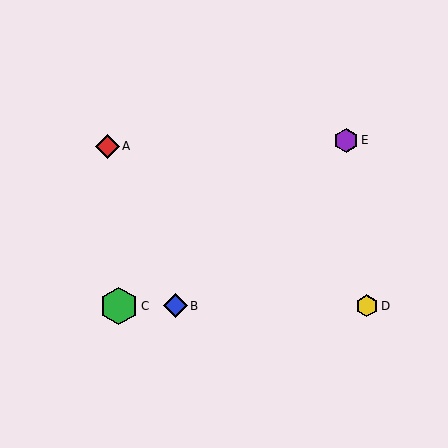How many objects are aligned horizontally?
3 objects (B, C, D) are aligned horizontally.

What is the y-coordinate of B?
Object B is at y≈306.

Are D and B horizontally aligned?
Yes, both are at y≈306.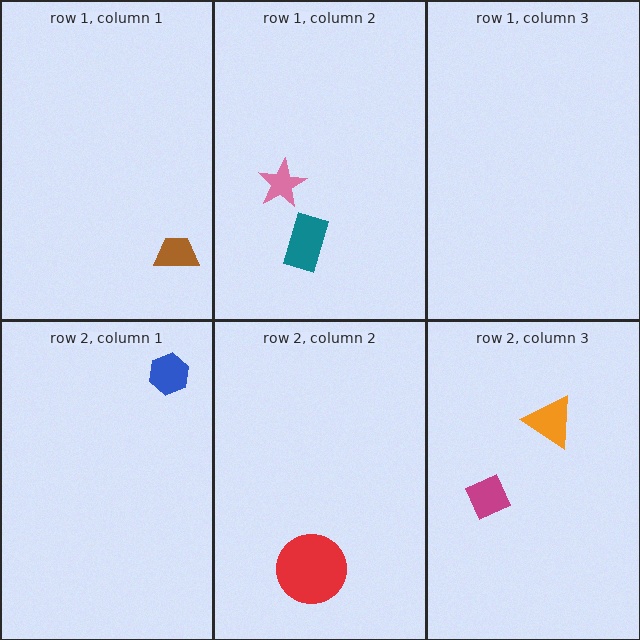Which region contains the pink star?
The row 1, column 2 region.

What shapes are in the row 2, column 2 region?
The red circle.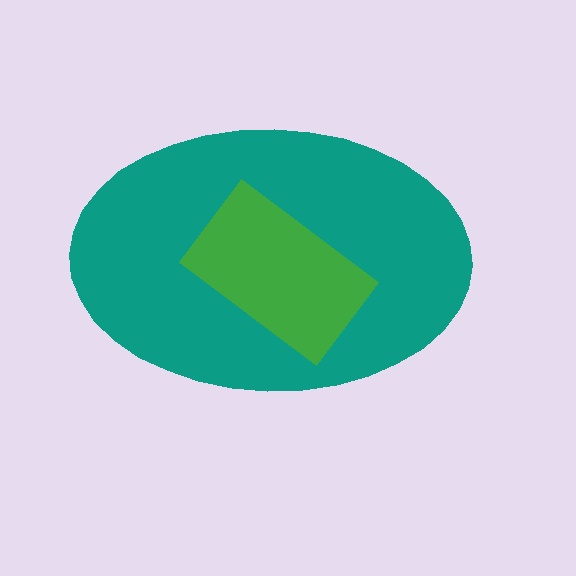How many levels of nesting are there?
2.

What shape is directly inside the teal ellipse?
The green rectangle.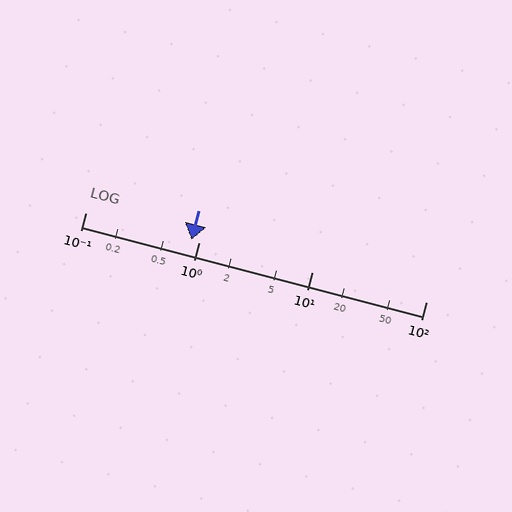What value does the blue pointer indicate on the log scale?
The pointer indicates approximately 0.86.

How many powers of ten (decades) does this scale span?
The scale spans 3 decades, from 0.1 to 100.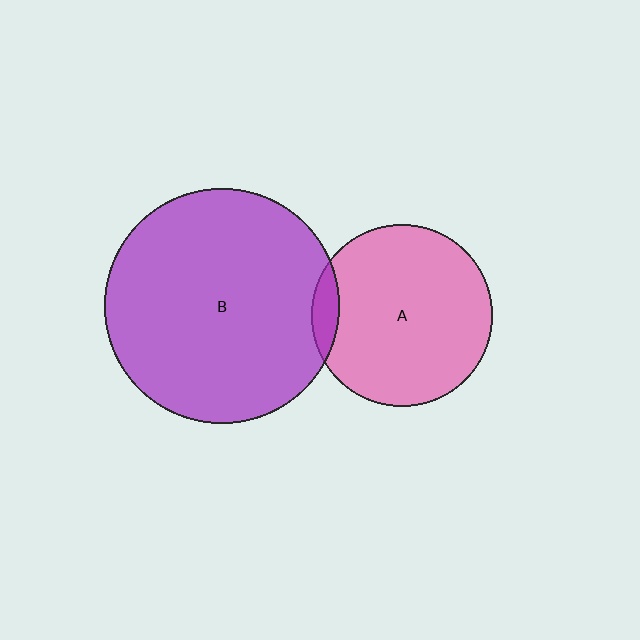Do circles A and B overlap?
Yes.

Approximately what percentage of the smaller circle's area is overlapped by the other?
Approximately 10%.